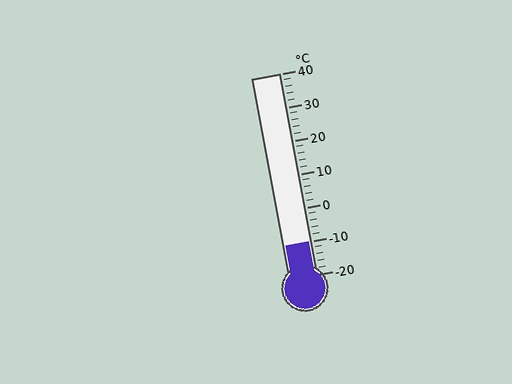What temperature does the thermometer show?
The thermometer shows approximately -10°C.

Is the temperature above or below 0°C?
The temperature is below 0°C.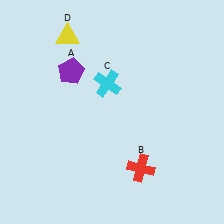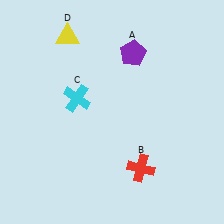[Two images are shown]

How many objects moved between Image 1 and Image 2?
2 objects moved between the two images.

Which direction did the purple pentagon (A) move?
The purple pentagon (A) moved right.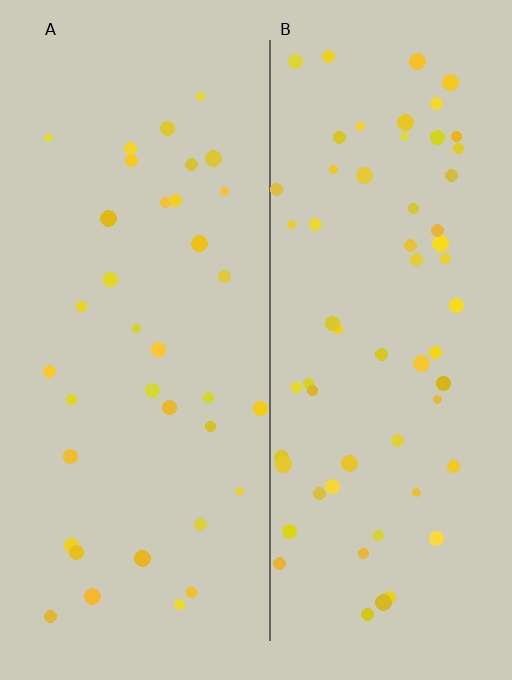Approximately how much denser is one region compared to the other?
Approximately 1.7× — region B over region A.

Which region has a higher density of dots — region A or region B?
B (the right).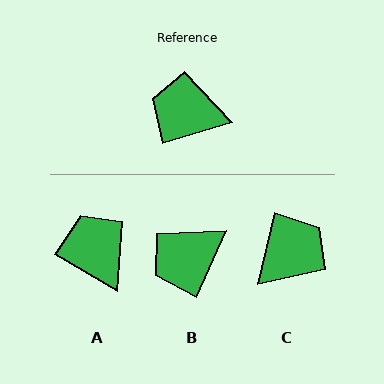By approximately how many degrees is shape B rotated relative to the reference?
Approximately 49 degrees counter-clockwise.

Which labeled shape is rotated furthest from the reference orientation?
C, about 121 degrees away.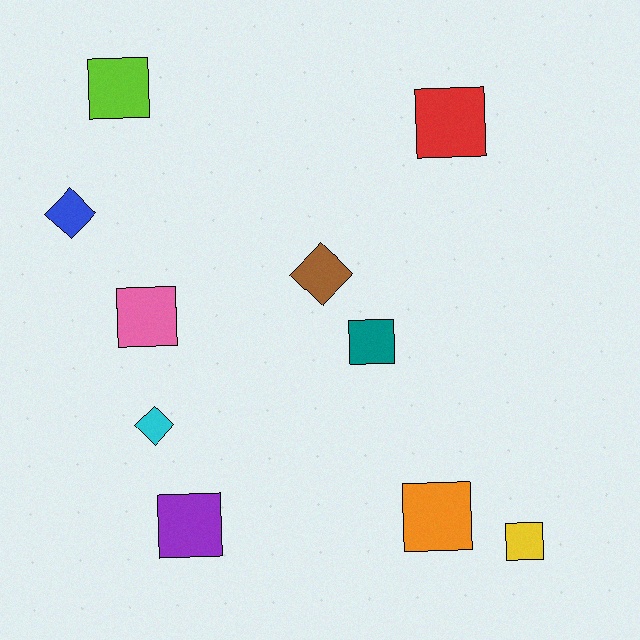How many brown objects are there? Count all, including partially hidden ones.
There is 1 brown object.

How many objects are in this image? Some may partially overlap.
There are 10 objects.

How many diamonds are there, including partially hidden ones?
There are 3 diamonds.